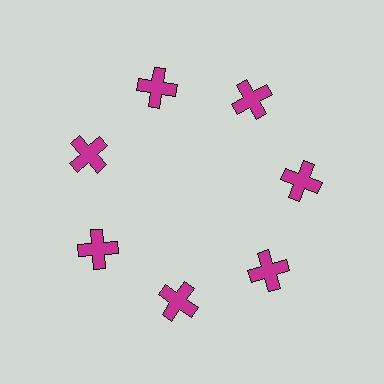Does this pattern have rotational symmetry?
Yes, this pattern has 7-fold rotational symmetry. It looks the same after rotating 51 degrees around the center.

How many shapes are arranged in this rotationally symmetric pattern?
There are 7 shapes, arranged in 7 groups of 1.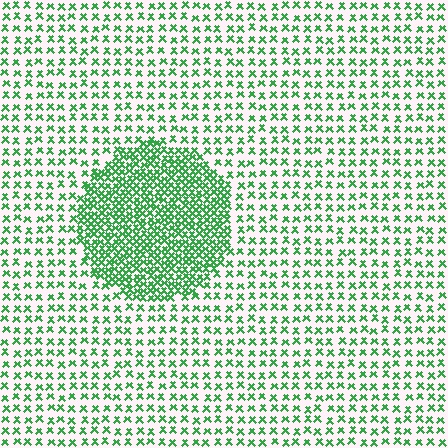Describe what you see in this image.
The image contains small green elements arranged at two different densities. A circle-shaped region is visible where the elements are more densely packed than the surrounding area.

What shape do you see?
I see a circle.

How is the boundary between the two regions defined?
The boundary is defined by a change in element density (approximately 2.6x ratio). All elements are the same color, size, and shape.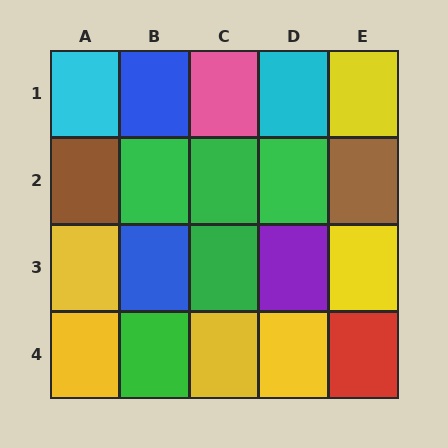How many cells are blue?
2 cells are blue.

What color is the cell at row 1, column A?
Cyan.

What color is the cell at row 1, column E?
Yellow.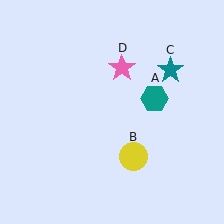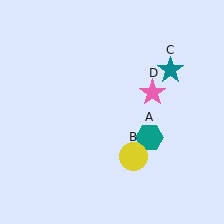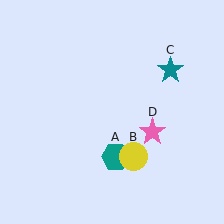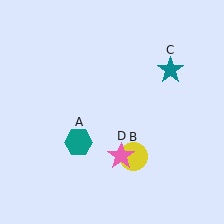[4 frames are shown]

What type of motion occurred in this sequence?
The teal hexagon (object A), pink star (object D) rotated clockwise around the center of the scene.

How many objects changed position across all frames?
2 objects changed position: teal hexagon (object A), pink star (object D).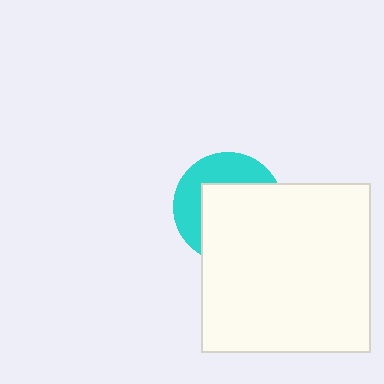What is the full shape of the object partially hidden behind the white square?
The partially hidden object is a cyan circle.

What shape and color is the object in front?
The object in front is a white square.